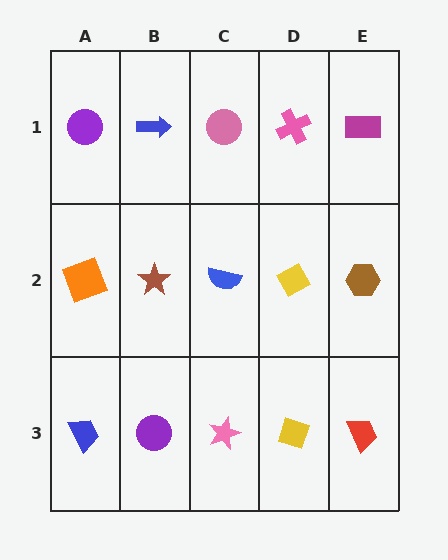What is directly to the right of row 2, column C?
A yellow diamond.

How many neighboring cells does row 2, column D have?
4.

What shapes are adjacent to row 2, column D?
A pink cross (row 1, column D), a yellow diamond (row 3, column D), a blue semicircle (row 2, column C), a brown hexagon (row 2, column E).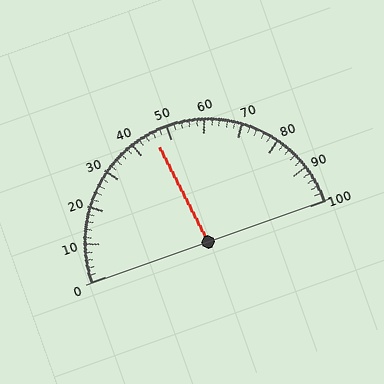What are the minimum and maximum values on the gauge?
The gauge ranges from 0 to 100.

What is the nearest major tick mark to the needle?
The nearest major tick mark is 50.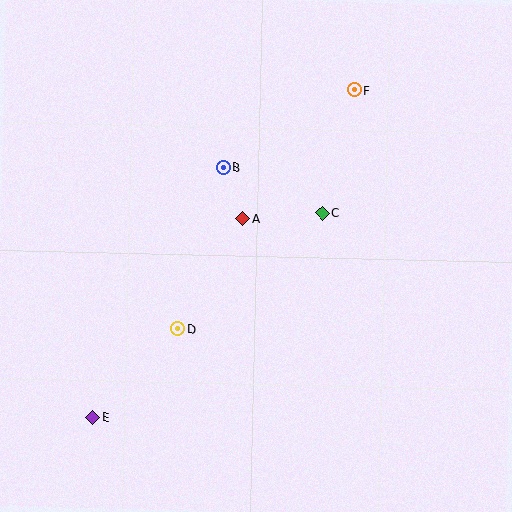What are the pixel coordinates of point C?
Point C is at (322, 213).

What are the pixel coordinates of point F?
Point F is at (354, 90).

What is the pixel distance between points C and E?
The distance between C and E is 308 pixels.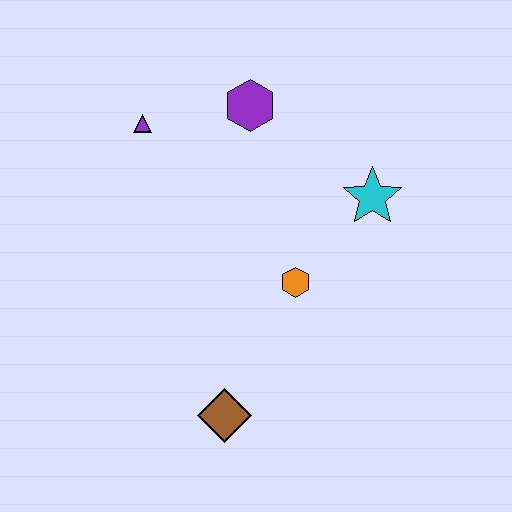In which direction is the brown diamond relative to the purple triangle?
The brown diamond is below the purple triangle.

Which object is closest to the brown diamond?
The orange hexagon is closest to the brown diamond.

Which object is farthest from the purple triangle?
The brown diamond is farthest from the purple triangle.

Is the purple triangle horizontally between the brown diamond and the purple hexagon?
No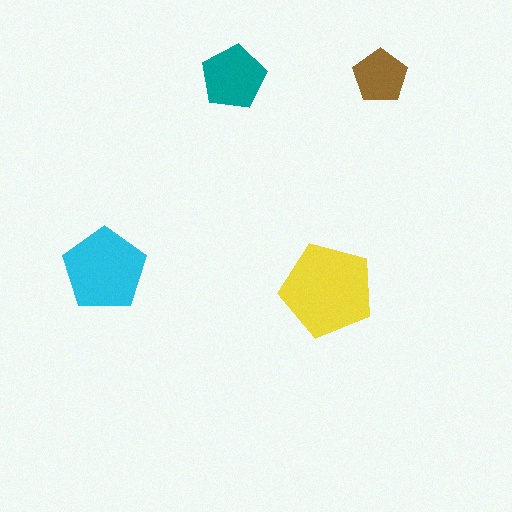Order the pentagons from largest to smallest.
the yellow one, the cyan one, the teal one, the brown one.